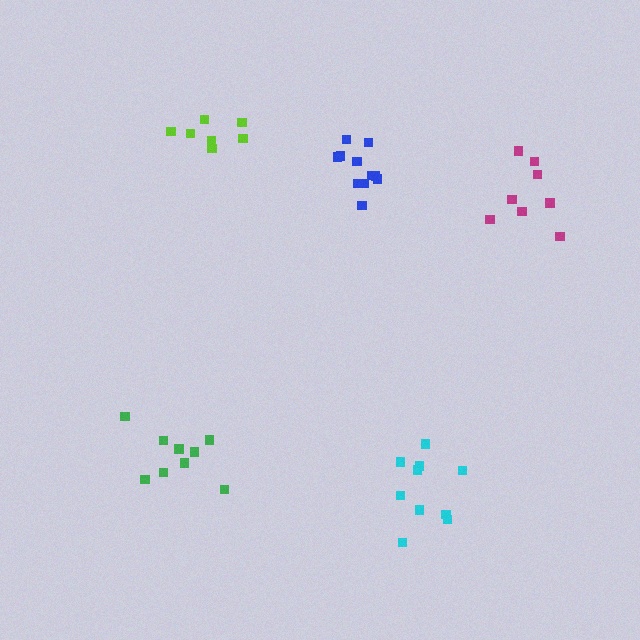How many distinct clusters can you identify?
There are 5 distinct clusters.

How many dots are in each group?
Group 1: 11 dots, Group 2: 7 dots, Group 3: 9 dots, Group 4: 10 dots, Group 5: 8 dots (45 total).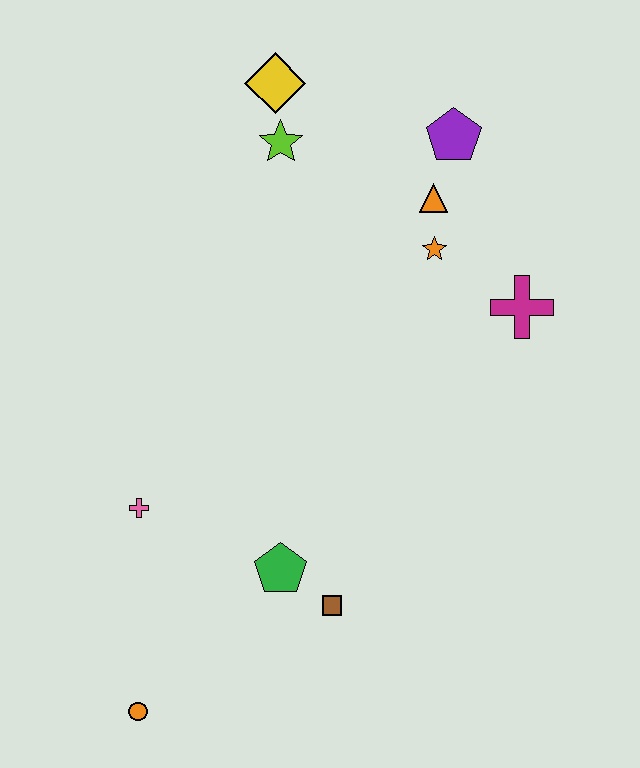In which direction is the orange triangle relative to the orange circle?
The orange triangle is above the orange circle.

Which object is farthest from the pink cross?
The purple pentagon is farthest from the pink cross.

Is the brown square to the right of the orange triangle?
No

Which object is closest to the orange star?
The orange triangle is closest to the orange star.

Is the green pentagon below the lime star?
Yes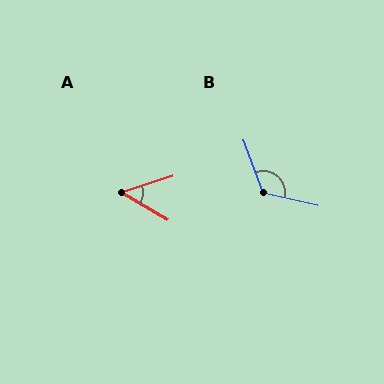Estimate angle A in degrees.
Approximately 49 degrees.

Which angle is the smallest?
A, at approximately 49 degrees.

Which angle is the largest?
B, at approximately 123 degrees.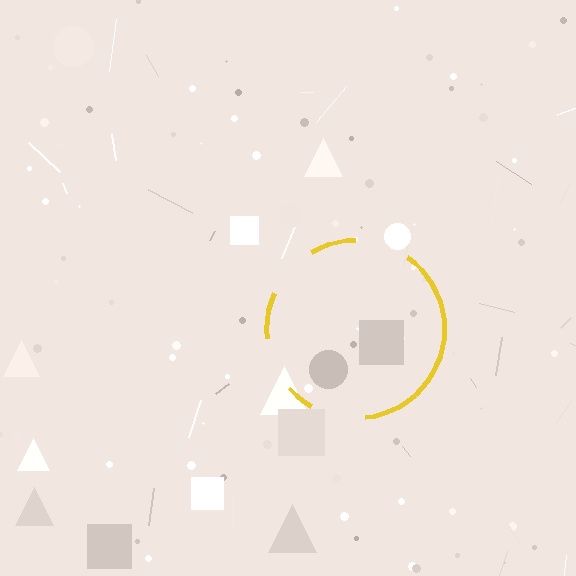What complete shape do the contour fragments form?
The contour fragments form a circle.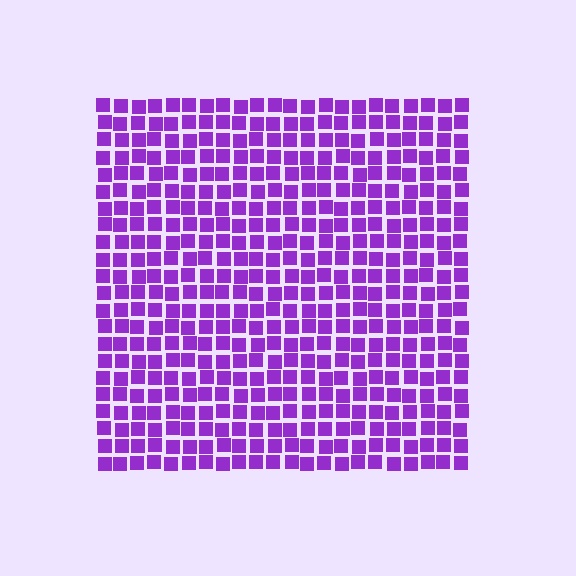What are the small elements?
The small elements are squares.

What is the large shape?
The large shape is a square.